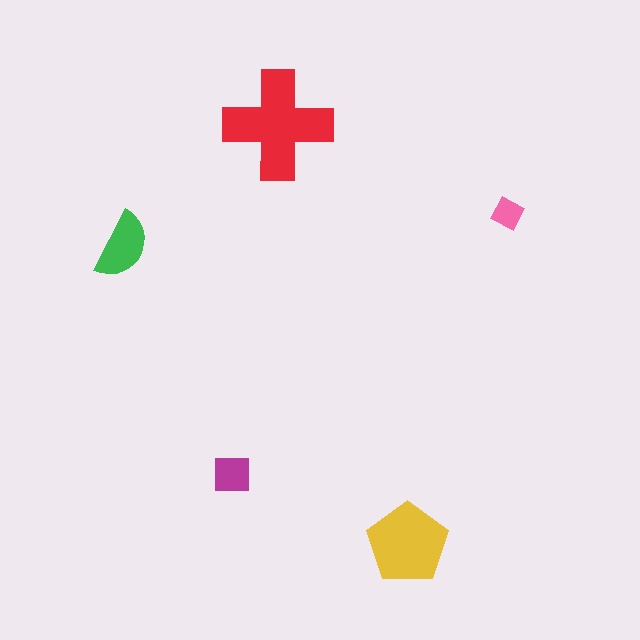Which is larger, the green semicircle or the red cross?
The red cross.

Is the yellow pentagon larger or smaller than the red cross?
Smaller.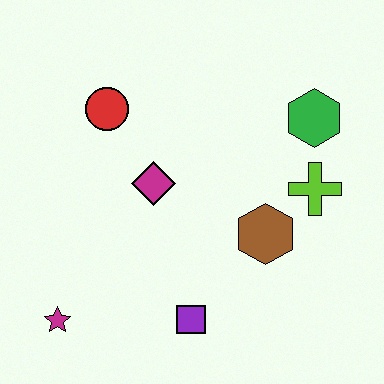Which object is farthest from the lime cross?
The magenta star is farthest from the lime cross.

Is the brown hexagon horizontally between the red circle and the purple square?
No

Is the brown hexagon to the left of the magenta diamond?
No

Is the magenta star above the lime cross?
No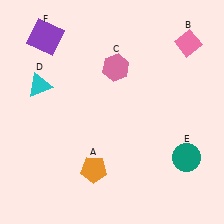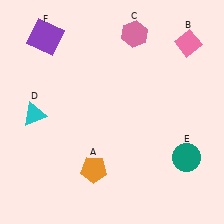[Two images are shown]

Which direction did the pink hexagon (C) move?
The pink hexagon (C) moved up.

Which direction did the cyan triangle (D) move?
The cyan triangle (D) moved down.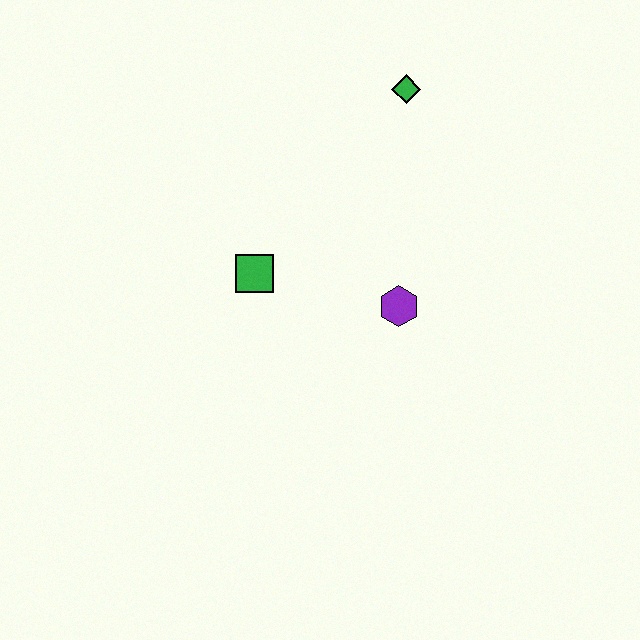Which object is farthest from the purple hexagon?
The green diamond is farthest from the purple hexagon.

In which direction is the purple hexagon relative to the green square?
The purple hexagon is to the right of the green square.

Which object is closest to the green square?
The purple hexagon is closest to the green square.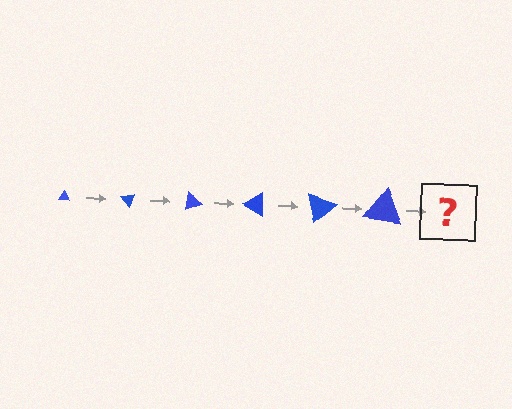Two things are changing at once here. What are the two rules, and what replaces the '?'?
The two rules are that the triangle grows larger each step and it rotates 50 degrees each step. The '?' should be a triangle, larger than the previous one and rotated 300 degrees from the start.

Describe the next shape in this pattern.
It should be a triangle, larger than the previous one and rotated 300 degrees from the start.